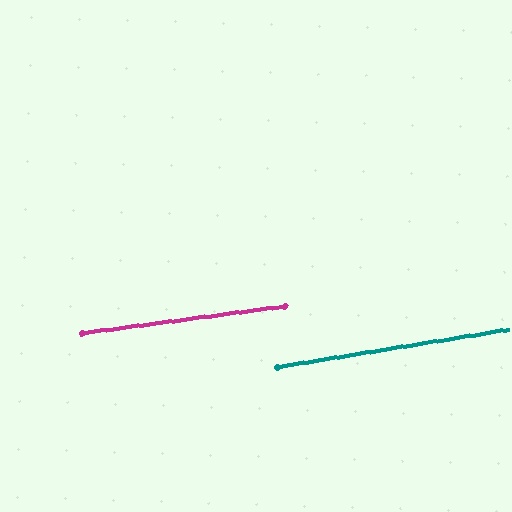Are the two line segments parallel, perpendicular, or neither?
Parallel — their directions differ by only 1.9°.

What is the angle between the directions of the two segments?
Approximately 2 degrees.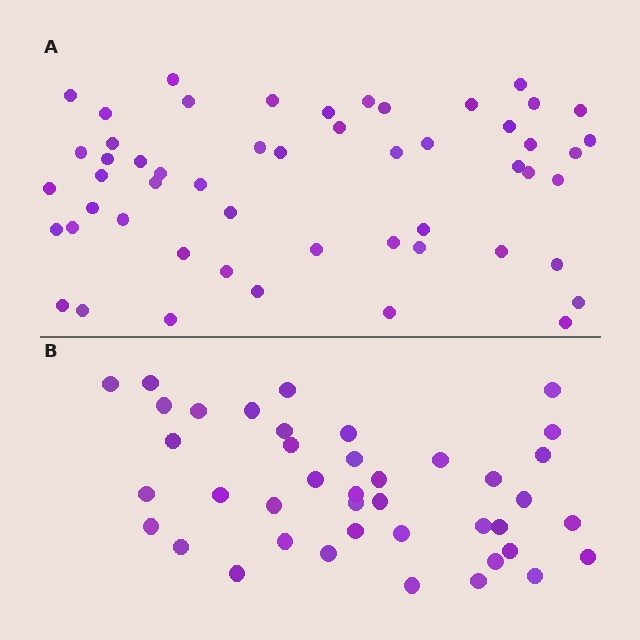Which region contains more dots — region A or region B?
Region A (the top region) has more dots.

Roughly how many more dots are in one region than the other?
Region A has roughly 12 or so more dots than region B.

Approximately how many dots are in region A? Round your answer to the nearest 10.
About 50 dots. (The exact count is 53, which rounds to 50.)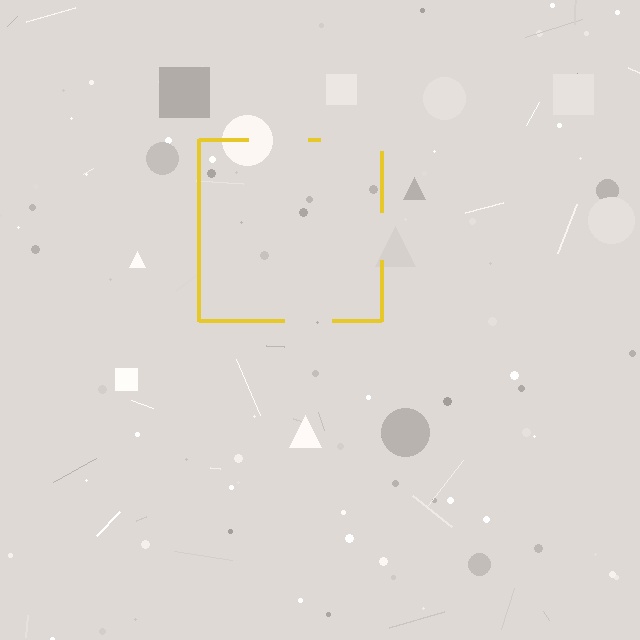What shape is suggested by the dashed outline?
The dashed outline suggests a square.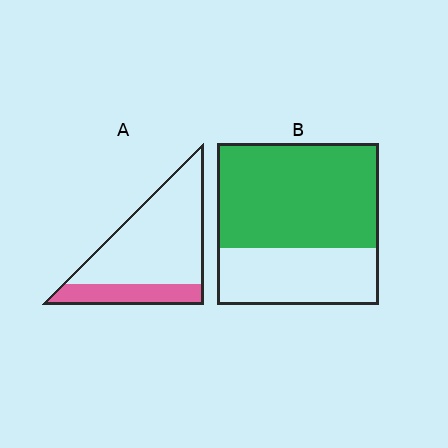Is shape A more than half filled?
No.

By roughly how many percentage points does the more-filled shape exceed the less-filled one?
By roughly 40 percentage points (B over A).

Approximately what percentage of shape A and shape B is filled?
A is approximately 25% and B is approximately 65%.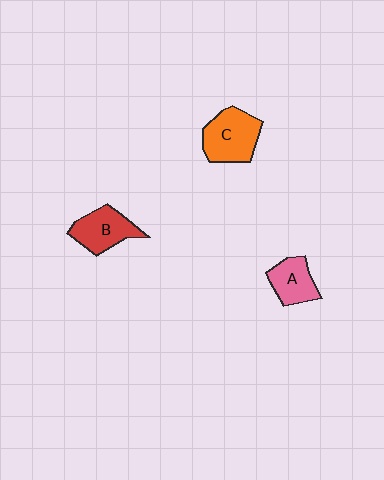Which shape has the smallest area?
Shape A (pink).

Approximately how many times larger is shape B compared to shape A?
Approximately 1.2 times.